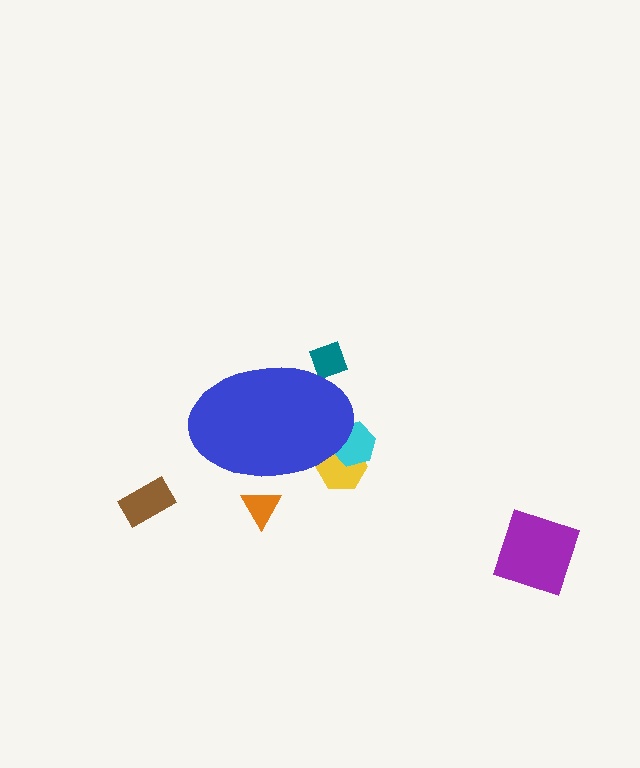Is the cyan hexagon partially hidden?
Yes, the cyan hexagon is partially hidden behind the blue ellipse.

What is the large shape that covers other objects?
A blue ellipse.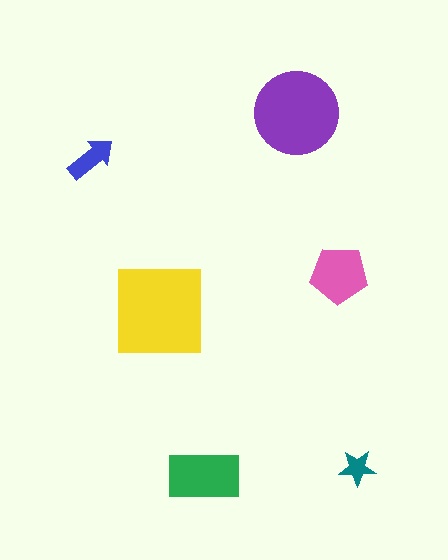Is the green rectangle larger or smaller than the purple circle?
Smaller.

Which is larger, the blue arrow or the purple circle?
The purple circle.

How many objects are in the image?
There are 6 objects in the image.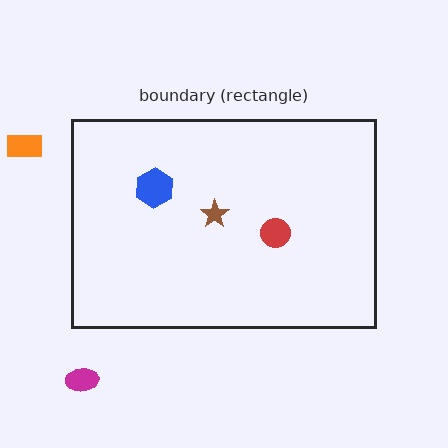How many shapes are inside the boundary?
3 inside, 2 outside.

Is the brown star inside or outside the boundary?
Inside.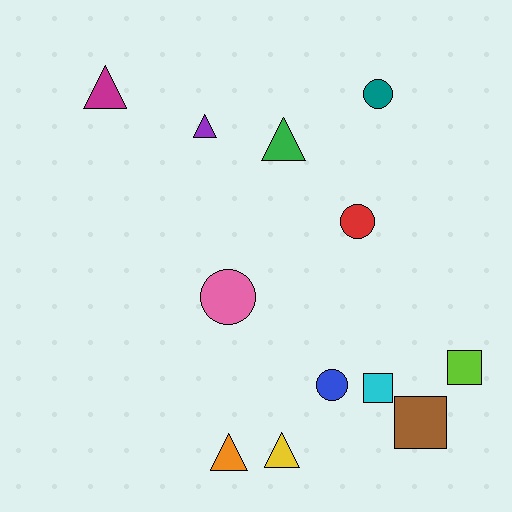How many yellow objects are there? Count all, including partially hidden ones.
There is 1 yellow object.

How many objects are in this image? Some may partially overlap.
There are 12 objects.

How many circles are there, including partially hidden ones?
There are 4 circles.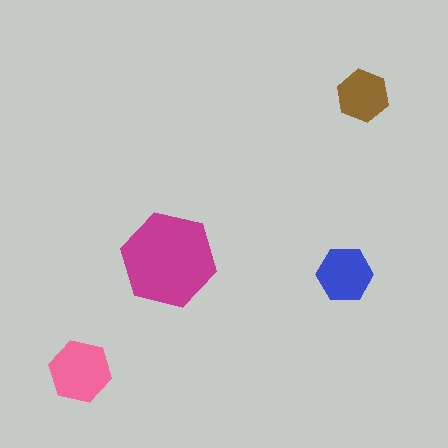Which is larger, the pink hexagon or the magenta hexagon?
The magenta one.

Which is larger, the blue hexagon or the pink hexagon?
The pink one.